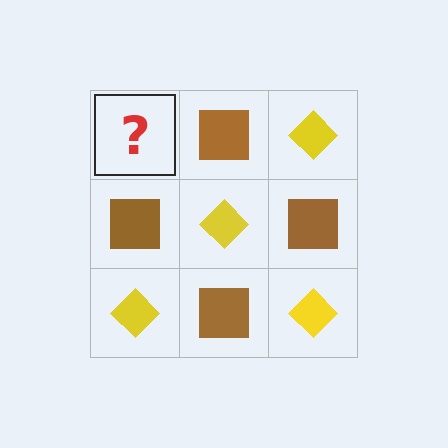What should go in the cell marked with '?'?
The missing cell should contain a yellow diamond.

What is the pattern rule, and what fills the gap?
The rule is that it alternates yellow diamond and brown square in a checkerboard pattern. The gap should be filled with a yellow diamond.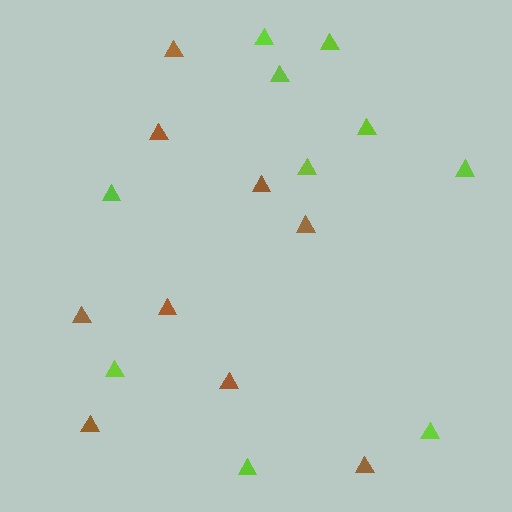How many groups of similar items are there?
There are 2 groups: one group of brown triangles (9) and one group of lime triangles (10).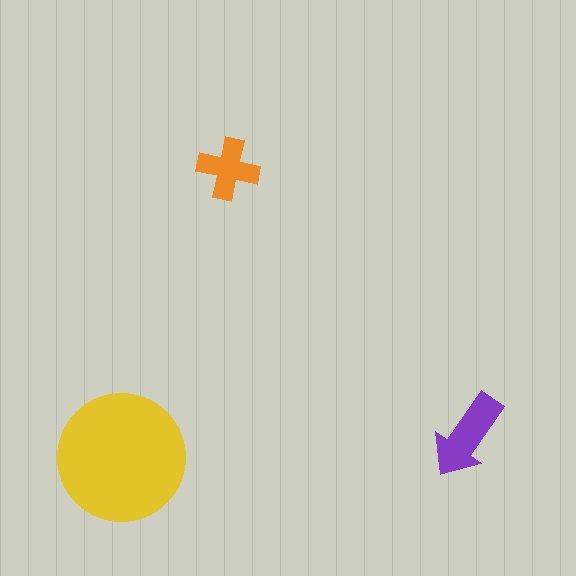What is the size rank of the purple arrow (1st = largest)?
2nd.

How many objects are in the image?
There are 3 objects in the image.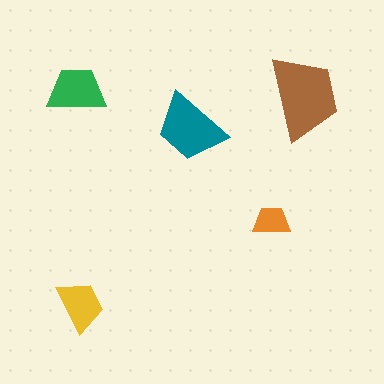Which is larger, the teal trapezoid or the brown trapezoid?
The brown one.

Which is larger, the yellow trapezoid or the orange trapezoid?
The yellow one.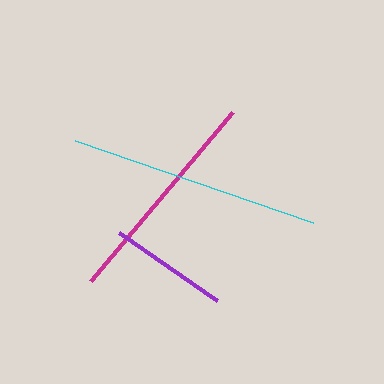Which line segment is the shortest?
The purple line is the shortest at approximately 119 pixels.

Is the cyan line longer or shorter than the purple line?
The cyan line is longer than the purple line.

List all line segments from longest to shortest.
From longest to shortest: cyan, magenta, purple.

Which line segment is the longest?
The cyan line is the longest at approximately 252 pixels.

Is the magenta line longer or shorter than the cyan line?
The cyan line is longer than the magenta line.